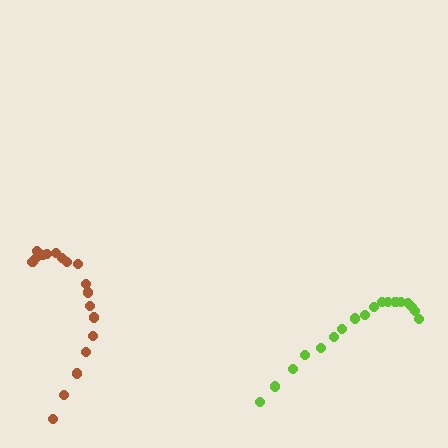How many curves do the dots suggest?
There are 2 distinct paths.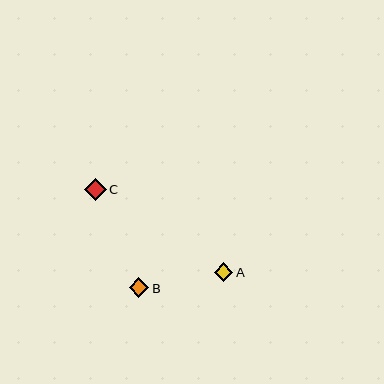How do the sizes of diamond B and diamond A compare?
Diamond B and diamond A are approximately the same size.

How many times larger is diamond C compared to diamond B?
Diamond C is approximately 1.1 times the size of diamond B.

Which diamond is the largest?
Diamond C is the largest with a size of approximately 22 pixels.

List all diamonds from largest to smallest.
From largest to smallest: C, B, A.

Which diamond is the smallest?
Diamond A is the smallest with a size of approximately 18 pixels.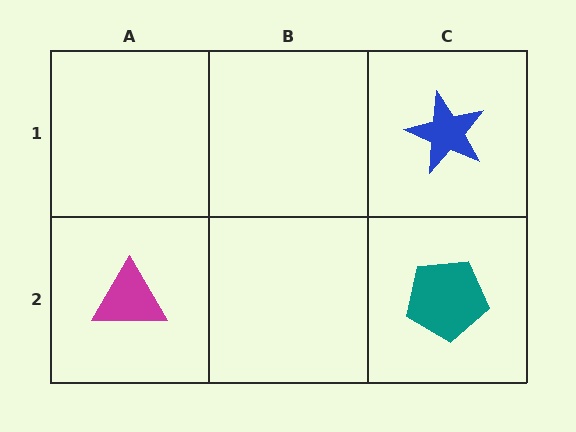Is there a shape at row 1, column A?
No, that cell is empty.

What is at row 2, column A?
A magenta triangle.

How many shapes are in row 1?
1 shape.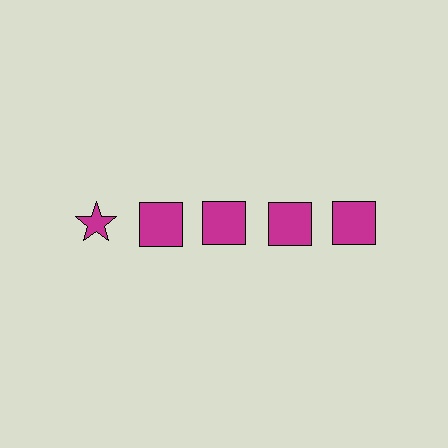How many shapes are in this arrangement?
There are 5 shapes arranged in a grid pattern.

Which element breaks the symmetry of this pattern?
The magenta star in the top row, leftmost column breaks the symmetry. All other shapes are magenta squares.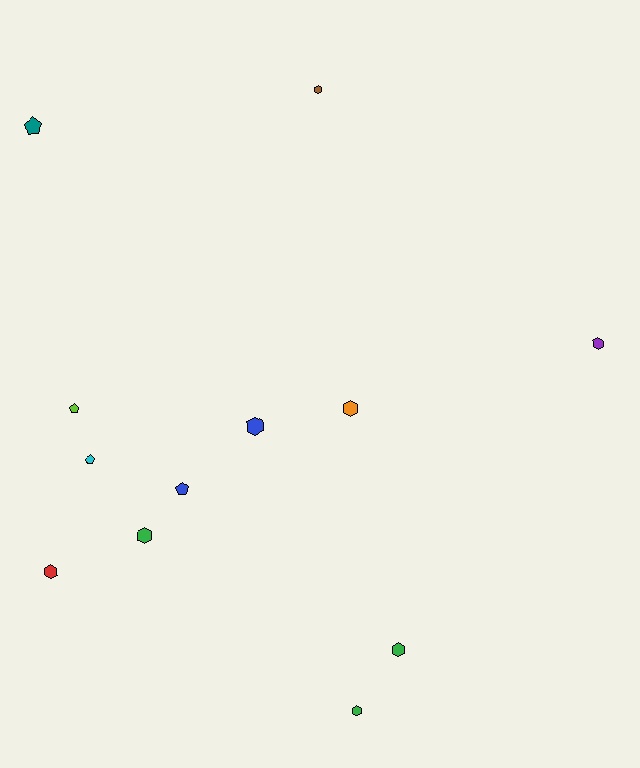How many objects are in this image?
There are 12 objects.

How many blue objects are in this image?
There are 2 blue objects.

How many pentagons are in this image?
There are 4 pentagons.